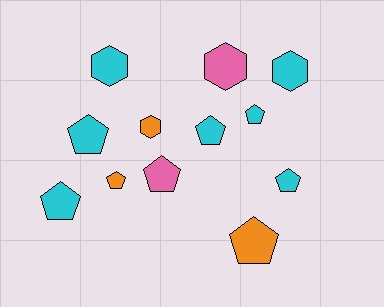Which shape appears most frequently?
Pentagon, with 8 objects.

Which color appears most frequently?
Cyan, with 7 objects.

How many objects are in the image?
There are 12 objects.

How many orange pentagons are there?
There are 2 orange pentagons.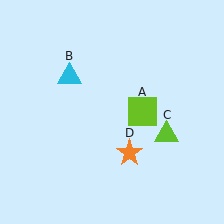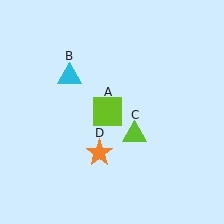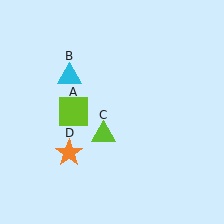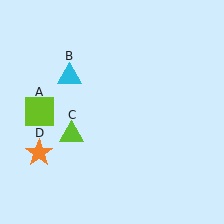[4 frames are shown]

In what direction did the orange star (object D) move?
The orange star (object D) moved left.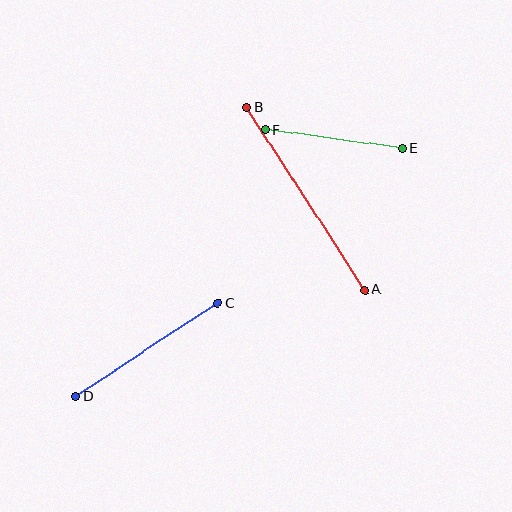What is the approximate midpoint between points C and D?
The midpoint is at approximately (147, 350) pixels.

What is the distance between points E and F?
The distance is approximately 137 pixels.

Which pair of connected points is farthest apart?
Points A and B are farthest apart.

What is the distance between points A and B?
The distance is approximately 217 pixels.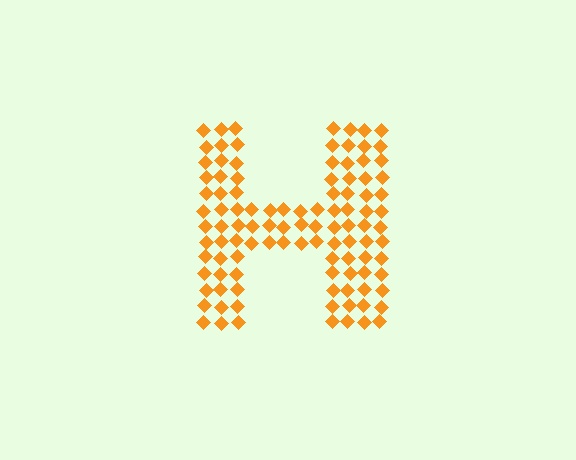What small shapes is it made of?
It is made of small diamonds.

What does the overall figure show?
The overall figure shows the letter H.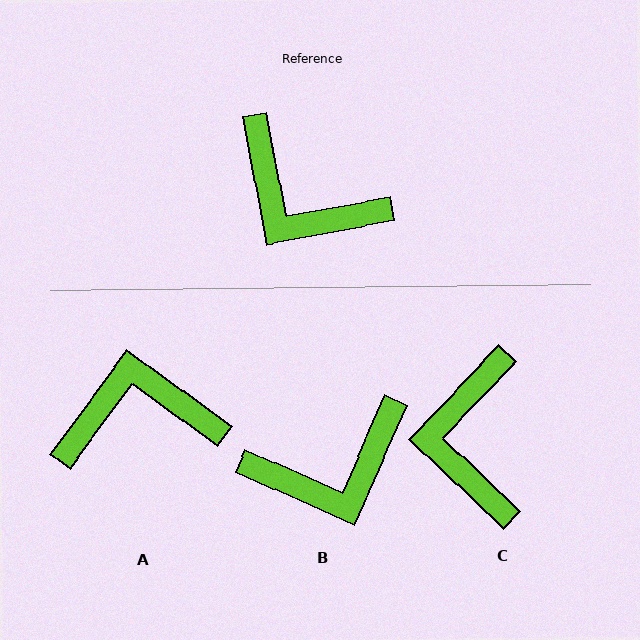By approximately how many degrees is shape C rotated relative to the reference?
Approximately 54 degrees clockwise.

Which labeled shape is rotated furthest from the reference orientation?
A, about 137 degrees away.